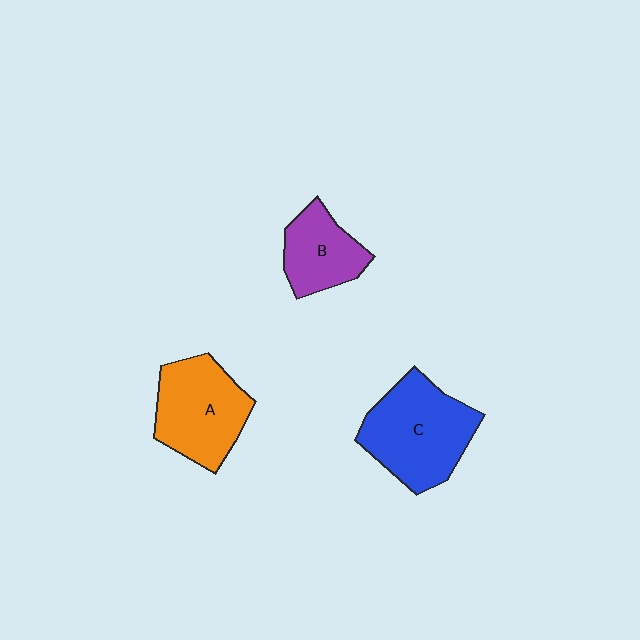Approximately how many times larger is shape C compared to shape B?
Approximately 1.7 times.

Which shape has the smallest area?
Shape B (purple).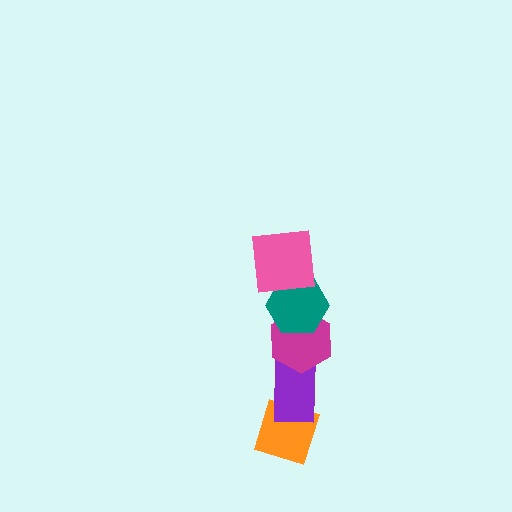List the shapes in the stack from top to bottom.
From top to bottom: the pink square, the teal hexagon, the magenta hexagon, the purple rectangle, the orange diamond.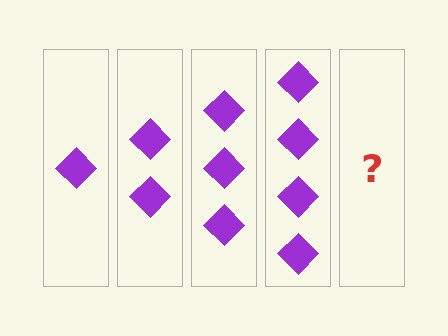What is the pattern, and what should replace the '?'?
The pattern is that each step adds one more diamond. The '?' should be 5 diamonds.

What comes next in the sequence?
The next element should be 5 diamonds.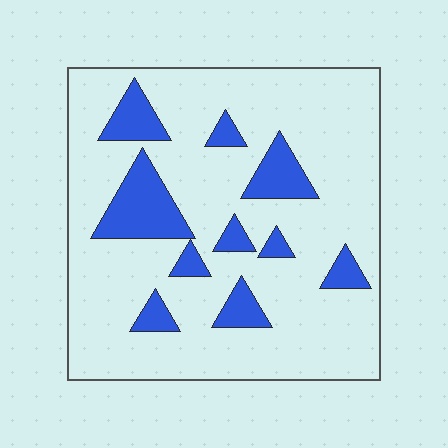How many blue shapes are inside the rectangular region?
10.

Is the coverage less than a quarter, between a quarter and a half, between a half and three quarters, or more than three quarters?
Less than a quarter.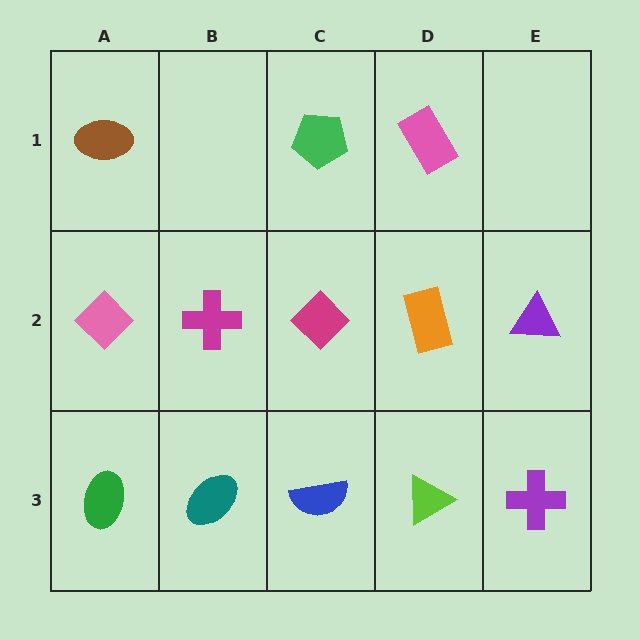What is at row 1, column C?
A green pentagon.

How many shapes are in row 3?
5 shapes.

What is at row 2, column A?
A pink diamond.